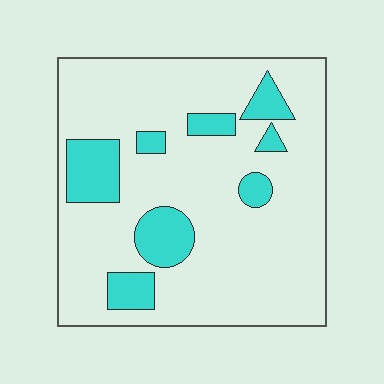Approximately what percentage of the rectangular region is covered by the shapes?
Approximately 20%.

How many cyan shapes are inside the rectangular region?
8.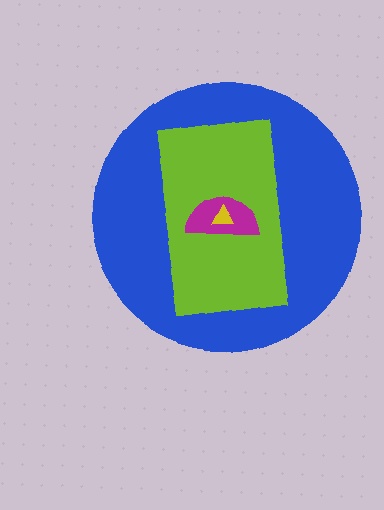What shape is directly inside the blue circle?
The lime rectangle.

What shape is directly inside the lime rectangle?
The magenta semicircle.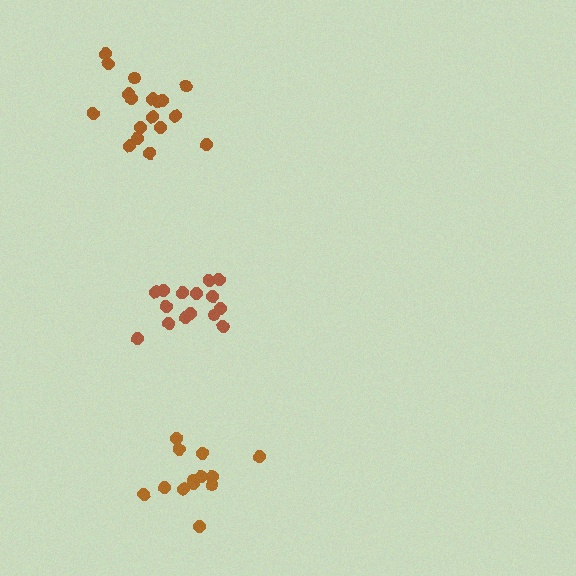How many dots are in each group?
Group 1: 13 dots, Group 2: 18 dots, Group 3: 15 dots (46 total).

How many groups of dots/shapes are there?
There are 3 groups.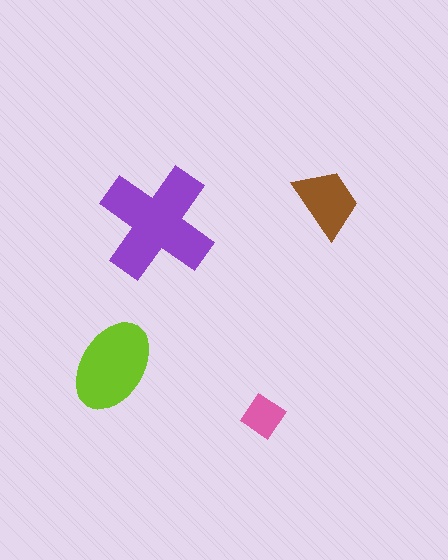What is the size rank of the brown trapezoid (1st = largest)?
3rd.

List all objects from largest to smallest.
The purple cross, the lime ellipse, the brown trapezoid, the pink diamond.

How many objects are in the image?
There are 4 objects in the image.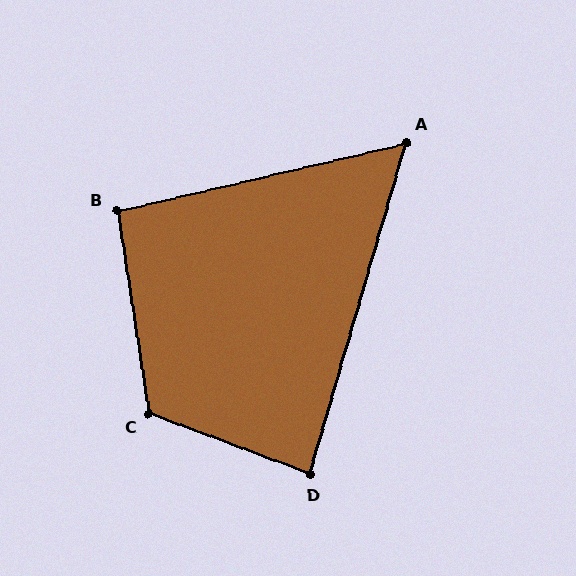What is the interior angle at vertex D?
Approximately 86 degrees (approximately right).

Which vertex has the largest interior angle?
C, at approximately 119 degrees.